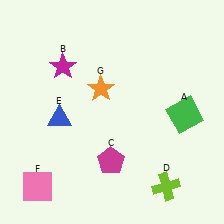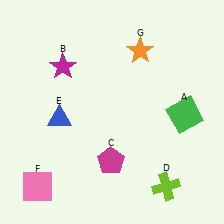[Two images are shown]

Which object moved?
The orange star (G) moved right.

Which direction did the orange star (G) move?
The orange star (G) moved right.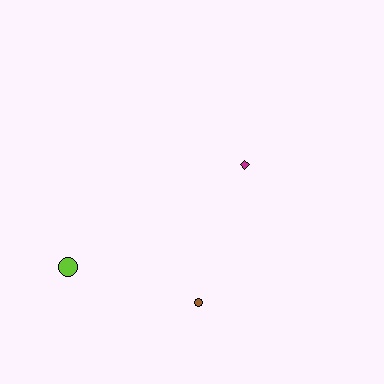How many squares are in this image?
There are no squares.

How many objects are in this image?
There are 3 objects.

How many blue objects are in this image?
There are no blue objects.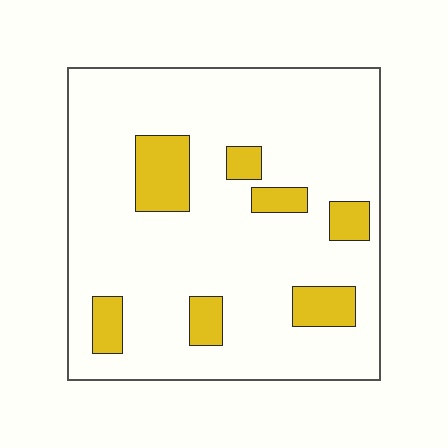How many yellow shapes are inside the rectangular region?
7.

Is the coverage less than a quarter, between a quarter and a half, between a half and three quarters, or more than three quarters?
Less than a quarter.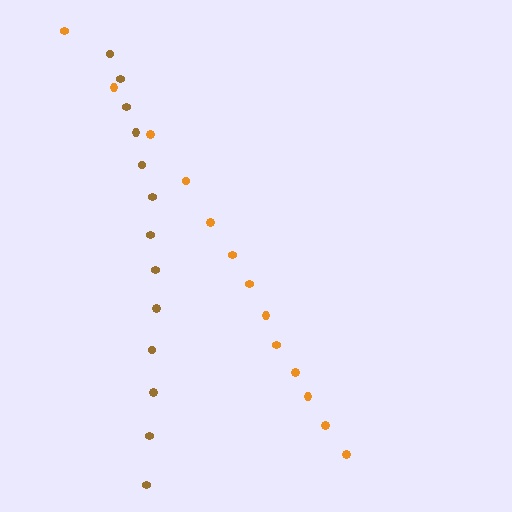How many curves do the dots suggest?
There are 2 distinct paths.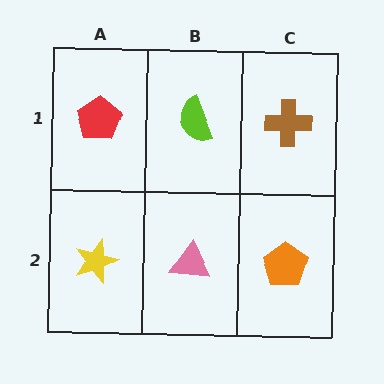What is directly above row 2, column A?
A red pentagon.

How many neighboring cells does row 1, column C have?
2.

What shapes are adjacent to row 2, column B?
A lime semicircle (row 1, column B), a yellow star (row 2, column A), an orange pentagon (row 2, column C).